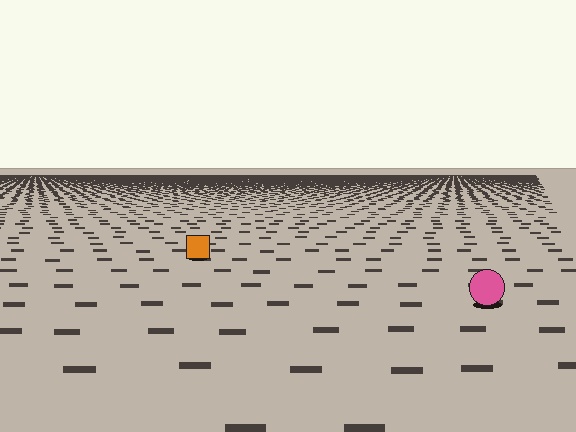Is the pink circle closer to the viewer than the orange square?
Yes. The pink circle is closer — you can tell from the texture gradient: the ground texture is coarser near it.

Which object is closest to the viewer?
The pink circle is closest. The texture marks near it are larger and more spread out.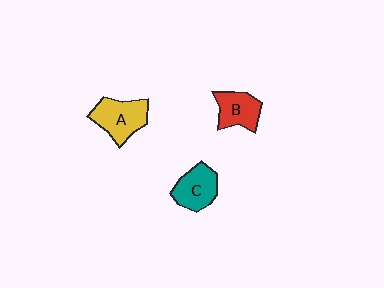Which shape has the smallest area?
Shape B (red).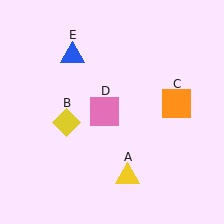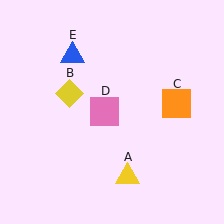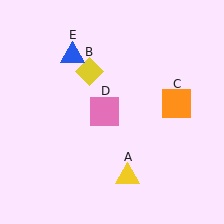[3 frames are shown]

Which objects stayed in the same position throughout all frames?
Yellow triangle (object A) and orange square (object C) and pink square (object D) and blue triangle (object E) remained stationary.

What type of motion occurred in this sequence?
The yellow diamond (object B) rotated clockwise around the center of the scene.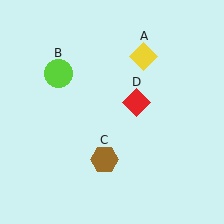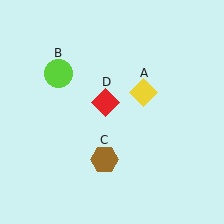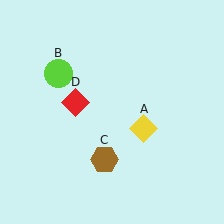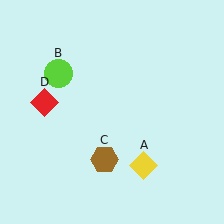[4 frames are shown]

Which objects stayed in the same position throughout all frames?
Lime circle (object B) and brown hexagon (object C) remained stationary.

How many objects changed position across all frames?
2 objects changed position: yellow diamond (object A), red diamond (object D).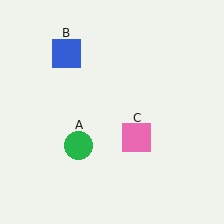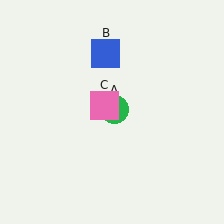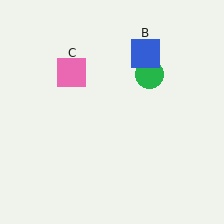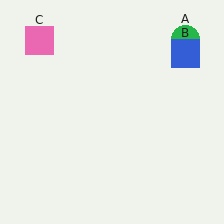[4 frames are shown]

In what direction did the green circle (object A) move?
The green circle (object A) moved up and to the right.